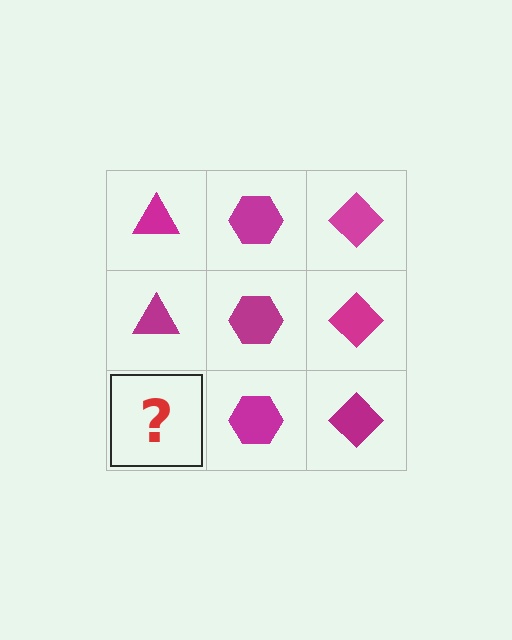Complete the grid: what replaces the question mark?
The question mark should be replaced with a magenta triangle.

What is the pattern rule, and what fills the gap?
The rule is that each column has a consistent shape. The gap should be filled with a magenta triangle.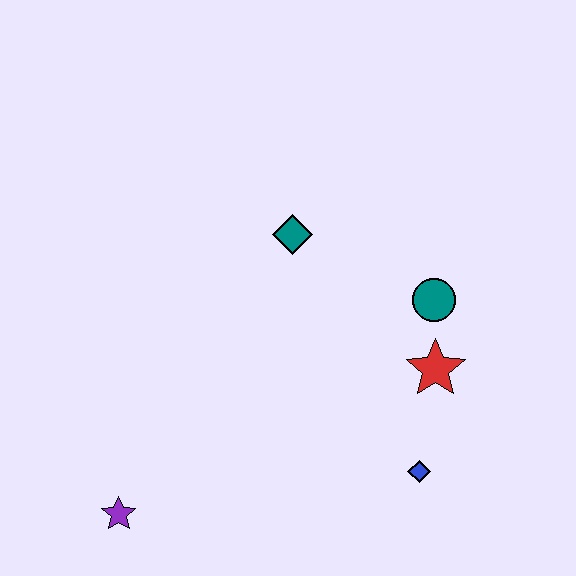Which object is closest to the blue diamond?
The red star is closest to the blue diamond.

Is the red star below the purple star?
No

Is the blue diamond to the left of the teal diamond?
No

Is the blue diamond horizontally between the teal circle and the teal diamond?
Yes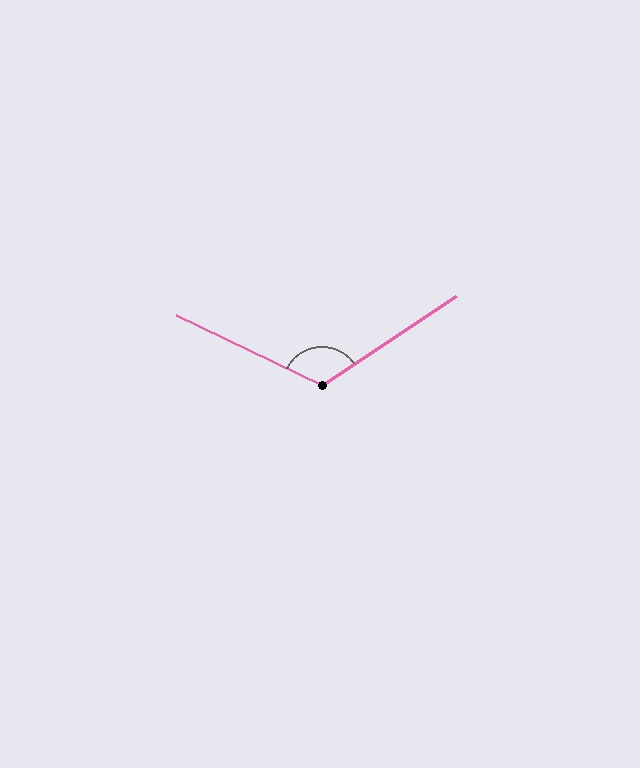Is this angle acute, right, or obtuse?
It is obtuse.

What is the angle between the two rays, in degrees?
Approximately 120 degrees.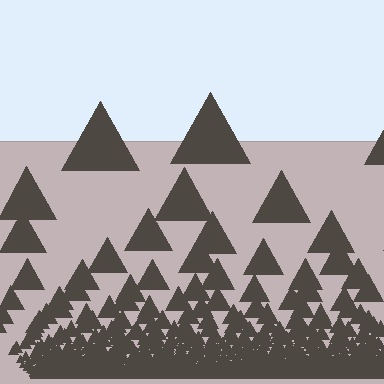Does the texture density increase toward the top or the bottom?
Density increases toward the bottom.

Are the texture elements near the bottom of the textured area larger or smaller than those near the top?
Smaller. The gradient is inverted — elements near the bottom are smaller and denser.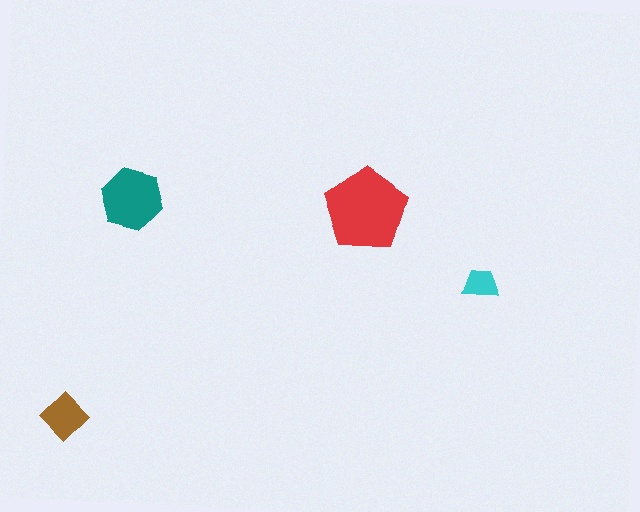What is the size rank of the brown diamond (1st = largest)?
3rd.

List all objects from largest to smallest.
The red pentagon, the teal hexagon, the brown diamond, the cyan trapezoid.